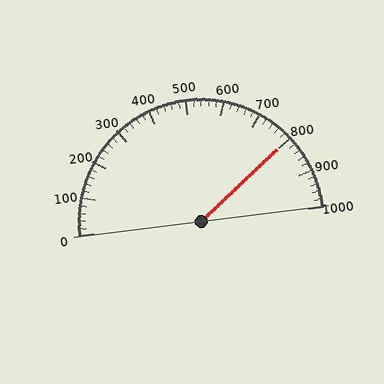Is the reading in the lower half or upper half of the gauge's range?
The reading is in the upper half of the range (0 to 1000).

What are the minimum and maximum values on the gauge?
The gauge ranges from 0 to 1000.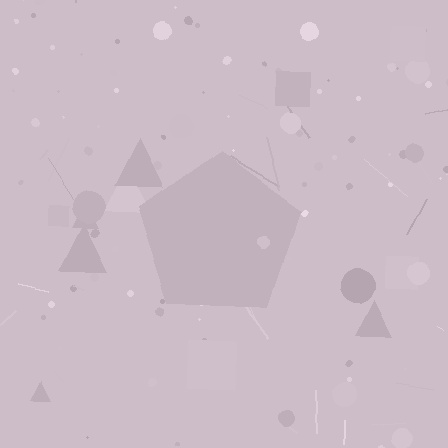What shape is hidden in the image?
A pentagon is hidden in the image.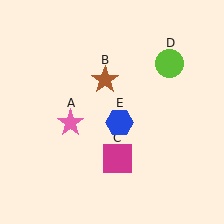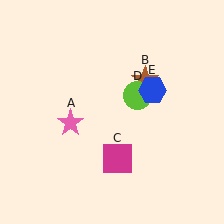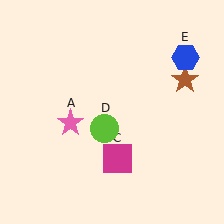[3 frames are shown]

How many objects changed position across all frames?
3 objects changed position: brown star (object B), lime circle (object D), blue hexagon (object E).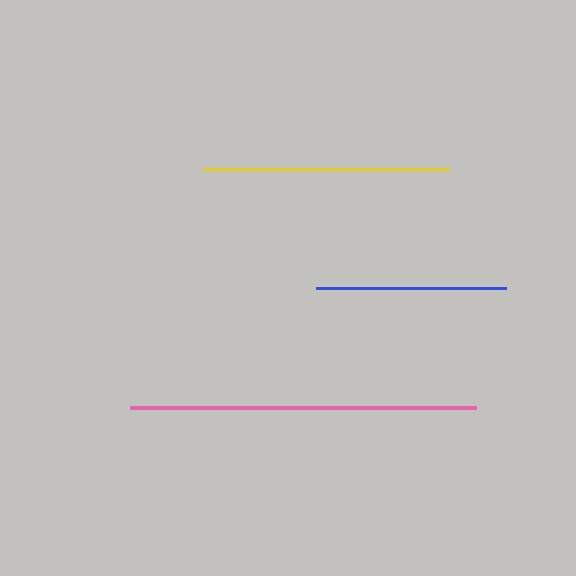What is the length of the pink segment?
The pink segment is approximately 347 pixels long.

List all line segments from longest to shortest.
From longest to shortest: pink, yellow, blue.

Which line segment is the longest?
The pink line is the longest at approximately 347 pixels.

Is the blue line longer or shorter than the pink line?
The pink line is longer than the blue line.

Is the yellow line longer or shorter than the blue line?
The yellow line is longer than the blue line.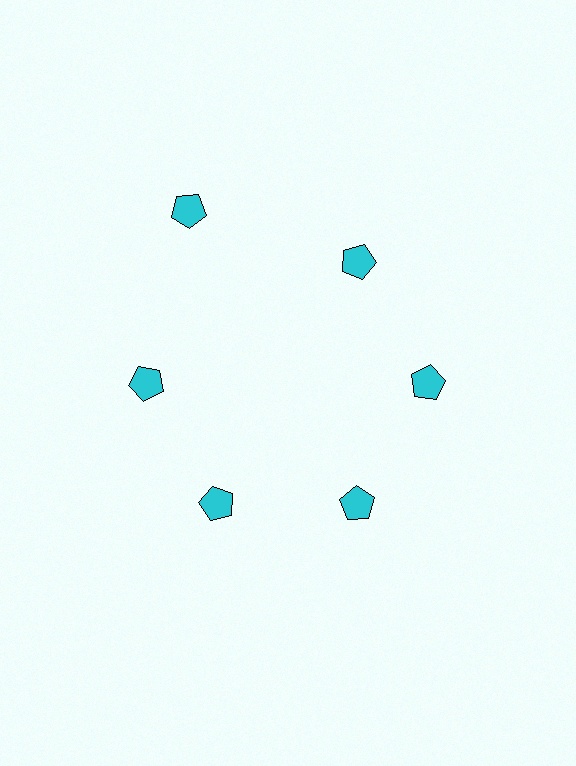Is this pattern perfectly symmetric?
No. The 6 cyan pentagons are arranged in a ring, but one element near the 11 o'clock position is pushed outward from the center, breaking the 6-fold rotational symmetry.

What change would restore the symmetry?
The symmetry would be restored by moving it inward, back onto the ring so that all 6 pentagons sit at equal angles and equal distance from the center.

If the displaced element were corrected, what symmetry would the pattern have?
It would have 6-fold rotational symmetry — the pattern would map onto itself every 60 degrees.